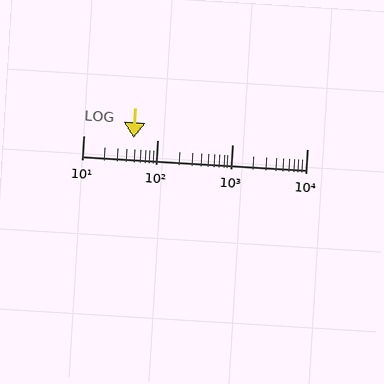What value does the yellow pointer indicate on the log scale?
The pointer indicates approximately 47.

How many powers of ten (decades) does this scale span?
The scale spans 3 decades, from 10 to 10000.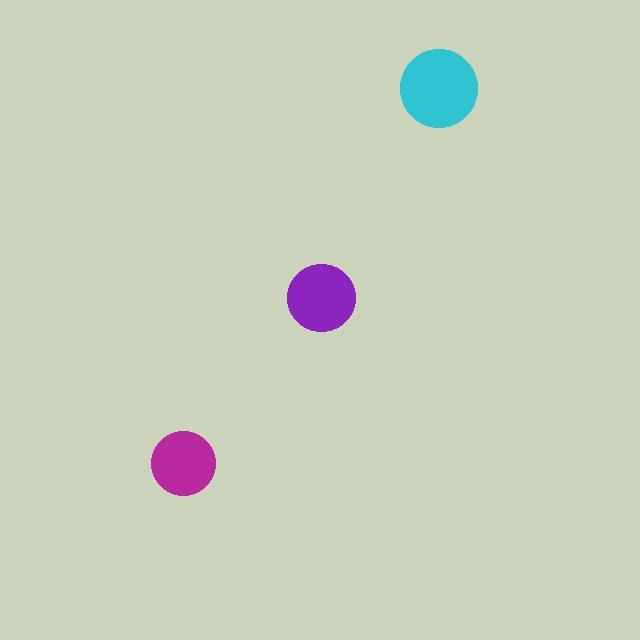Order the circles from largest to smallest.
the cyan one, the purple one, the magenta one.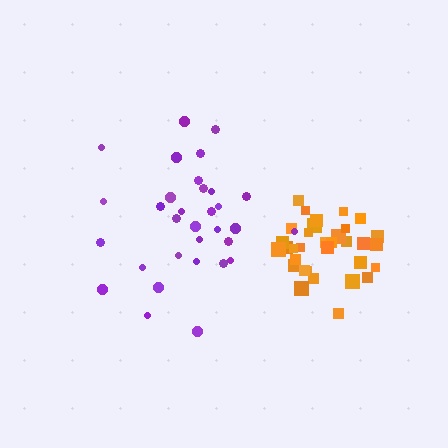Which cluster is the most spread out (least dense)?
Purple.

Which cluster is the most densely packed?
Orange.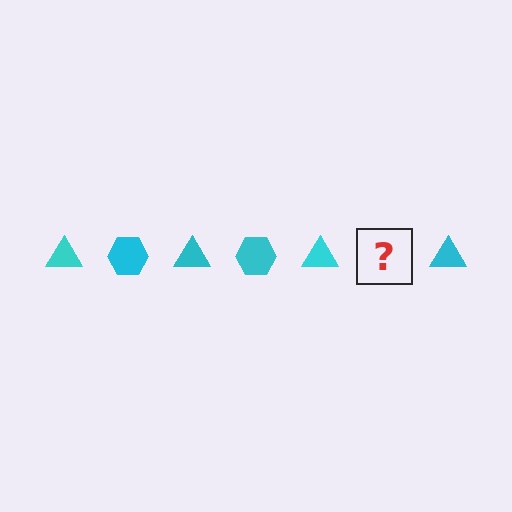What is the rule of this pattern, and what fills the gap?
The rule is that the pattern cycles through triangle, hexagon shapes in cyan. The gap should be filled with a cyan hexagon.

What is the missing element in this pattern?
The missing element is a cyan hexagon.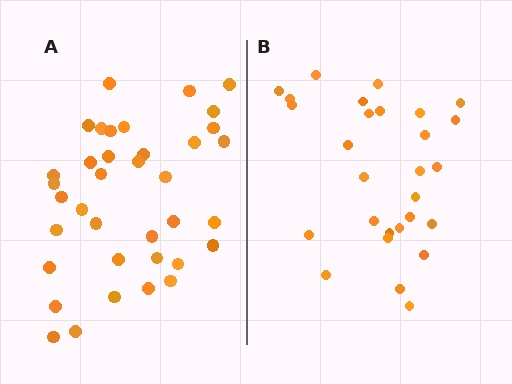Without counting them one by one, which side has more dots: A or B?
Region A (the left region) has more dots.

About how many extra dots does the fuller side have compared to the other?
Region A has roughly 8 or so more dots than region B.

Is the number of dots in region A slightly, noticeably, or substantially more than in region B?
Region A has noticeably more, but not dramatically so. The ratio is roughly 1.3 to 1.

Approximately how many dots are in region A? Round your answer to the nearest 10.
About 40 dots. (The exact count is 37, which rounds to 40.)